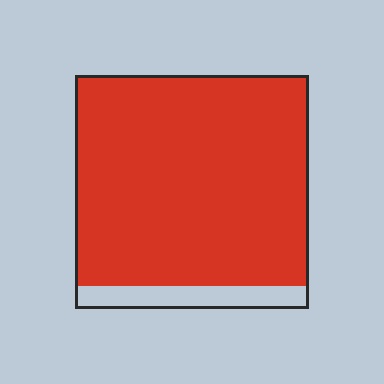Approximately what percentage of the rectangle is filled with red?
Approximately 90%.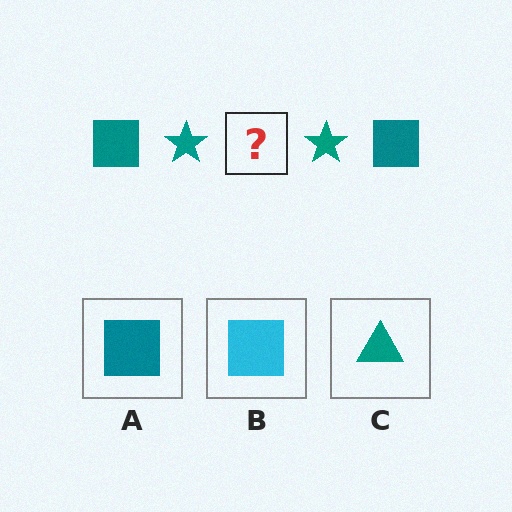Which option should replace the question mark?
Option A.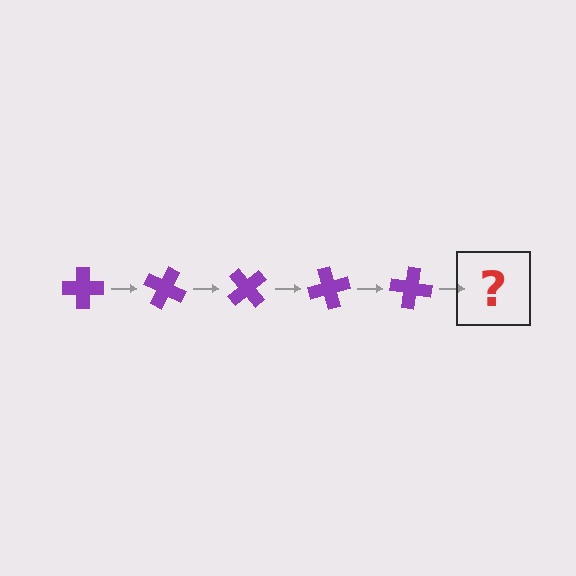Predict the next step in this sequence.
The next step is a purple cross rotated 125 degrees.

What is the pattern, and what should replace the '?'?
The pattern is that the cross rotates 25 degrees each step. The '?' should be a purple cross rotated 125 degrees.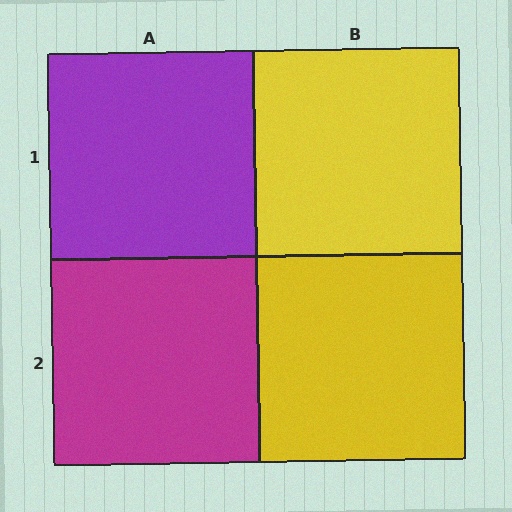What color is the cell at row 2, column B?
Yellow.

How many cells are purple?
1 cell is purple.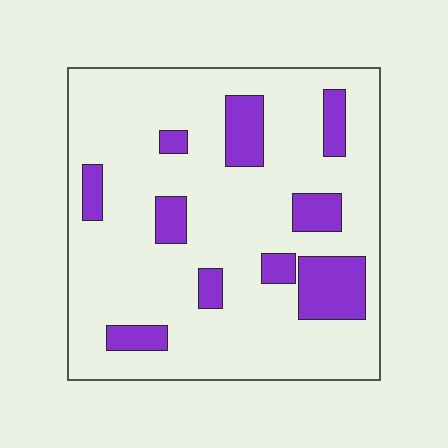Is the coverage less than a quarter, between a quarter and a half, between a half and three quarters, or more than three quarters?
Less than a quarter.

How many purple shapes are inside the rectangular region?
10.